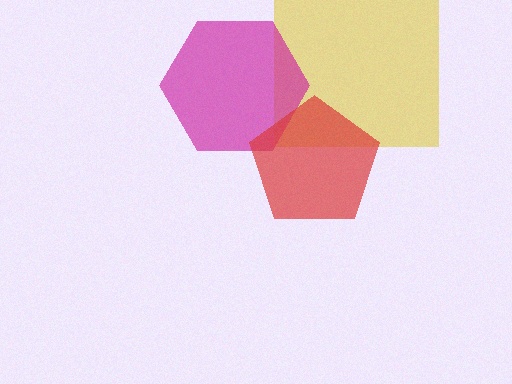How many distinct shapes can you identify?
There are 3 distinct shapes: a yellow square, a magenta hexagon, a red pentagon.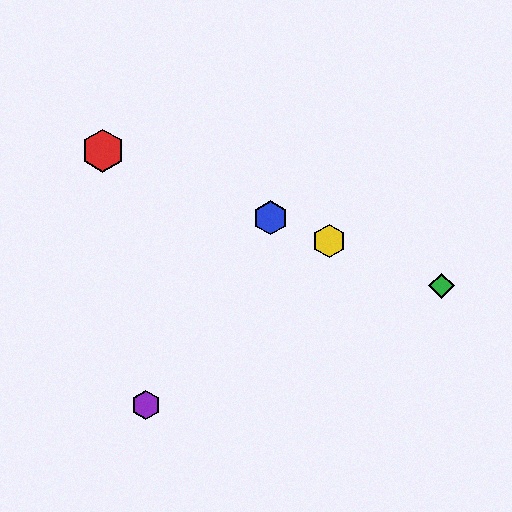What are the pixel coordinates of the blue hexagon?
The blue hexagon is at (271, 218).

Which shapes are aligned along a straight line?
The red hexagon, the blue hexagon, the green diamond, the yellow hexagon are aligned along a straight line.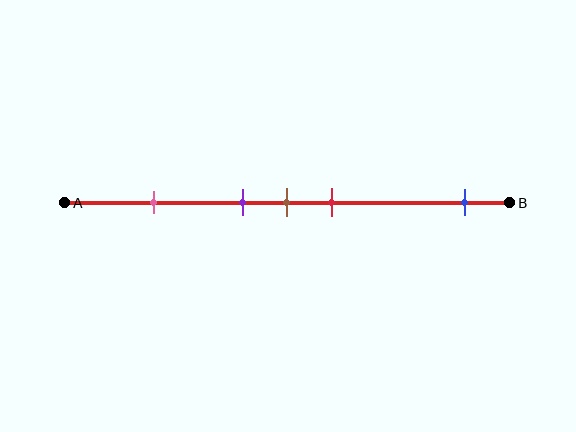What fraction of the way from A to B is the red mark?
The red mark is approximately 60% (0.6) of the way from A to B.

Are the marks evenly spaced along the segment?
No, the marks are not evenly spaced.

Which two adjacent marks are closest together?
The purple and brown marks are the closest adjacent pair.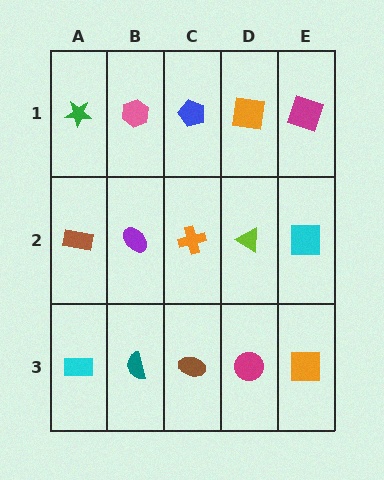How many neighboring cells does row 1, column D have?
3.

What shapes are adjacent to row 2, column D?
An orange square (row 1, column D), a magenta circle (row 3, column D), an orange cross (row 2, column C), a cyan square (row 2, column E).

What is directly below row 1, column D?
A lime triangle.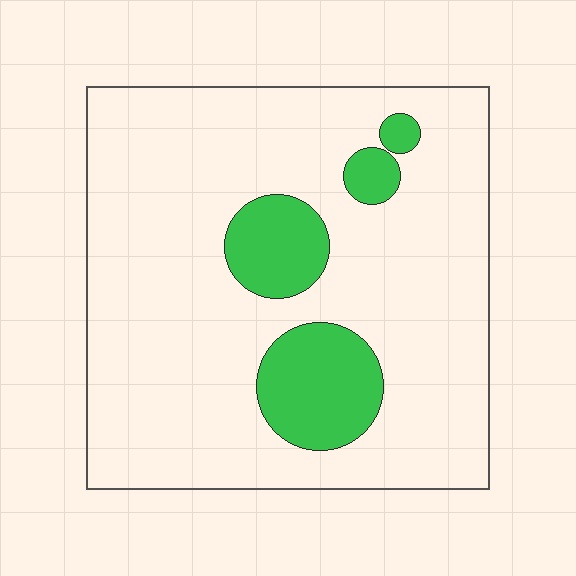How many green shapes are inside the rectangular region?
4.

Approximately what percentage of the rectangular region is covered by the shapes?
Approximately 15%.